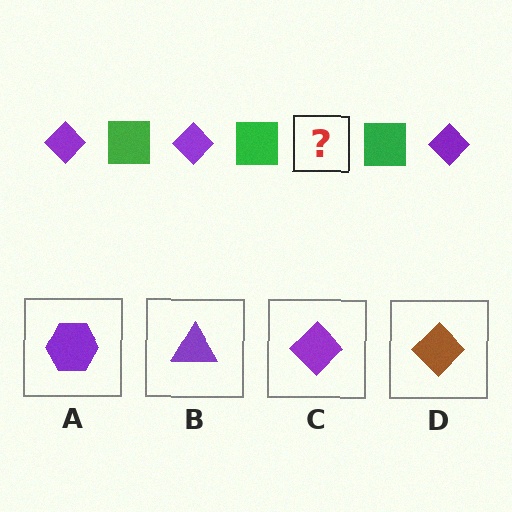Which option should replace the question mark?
Option C.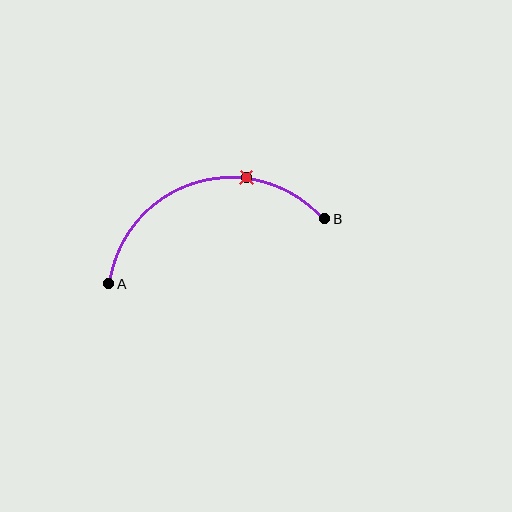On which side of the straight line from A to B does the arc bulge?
The arc bulges above the straight line connecting A and B.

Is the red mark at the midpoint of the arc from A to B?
No. The red mark lies on the arc but is closer to endpoint B. The arc midpoint would be at the point on the curve equidistant along the arc from both A and B.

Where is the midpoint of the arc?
The arc midpoint is the point on the curve farthest from the straight line joining A and B. It sits above that line.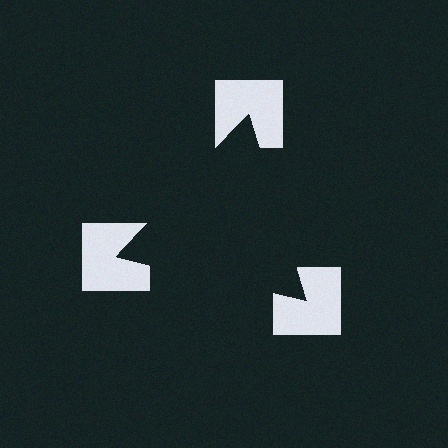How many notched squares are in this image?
There are 3 — one at each vertex of the illusory triangle.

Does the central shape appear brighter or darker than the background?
It typically appears slightly darker than the background, even though no actual brightness change is drawn.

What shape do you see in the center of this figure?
An illusory triangle — its edges are inferred from the aligned wedge cuts in the notched squares, not physically drawn.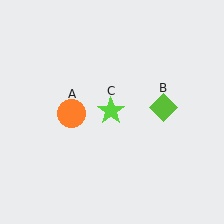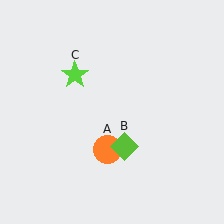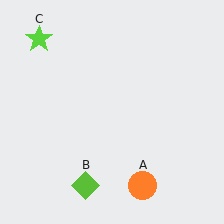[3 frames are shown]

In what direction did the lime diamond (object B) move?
The lime diamond (object B) moved down and to the left.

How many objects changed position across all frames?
3 objects changed position: orange circle (object A), lime diamond (object B), lime star (object C).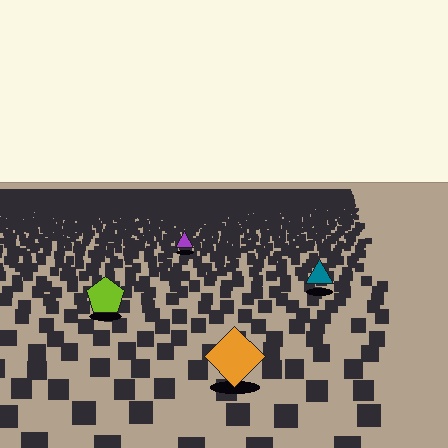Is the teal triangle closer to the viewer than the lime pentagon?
No. The lime pentagon is closer — you can tell from the texture gradient: the ground texture is coarser near it.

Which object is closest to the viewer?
The orange diamond is closest. The texture marks near it are larger and more spread out.